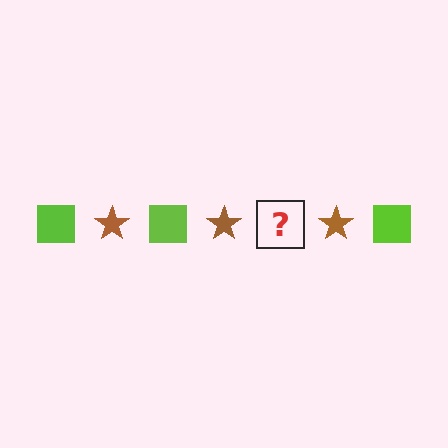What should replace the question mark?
The question mark should be replaced with a lime square.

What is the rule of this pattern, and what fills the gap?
The rule is that the pattern alternates between lime square and brown star. The gap should be filled with a lime square.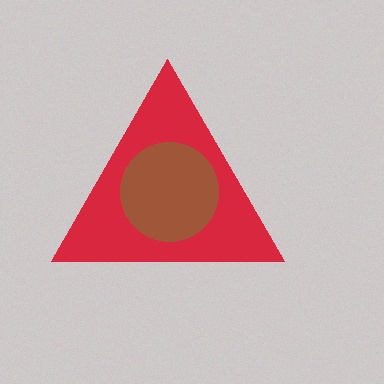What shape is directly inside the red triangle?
The brown circle.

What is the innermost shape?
The brown circle.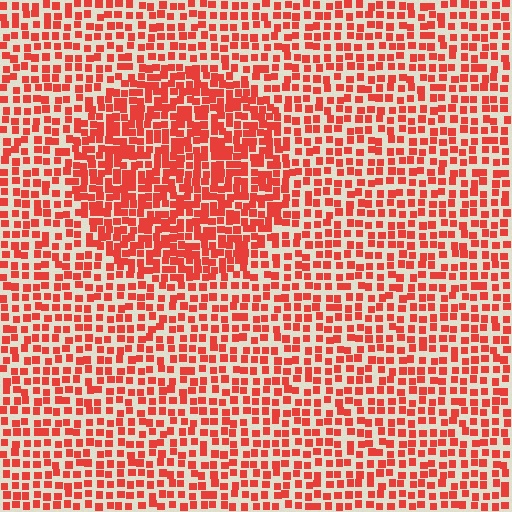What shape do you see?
I see a circle.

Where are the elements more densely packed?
The elements are more densely packed inside the circle boundary.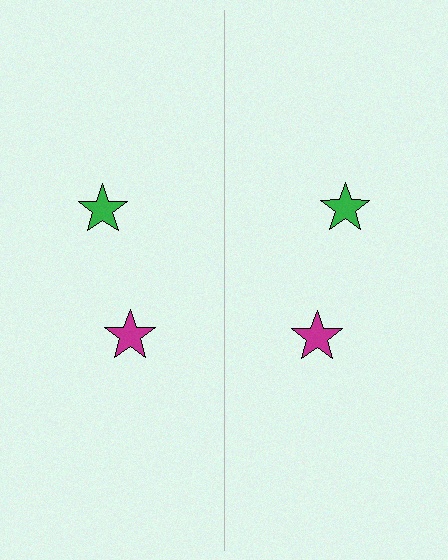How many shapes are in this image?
There are 4 shapes in this image.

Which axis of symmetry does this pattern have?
The pattern has a vertical axis of symmetry running through the center of the image.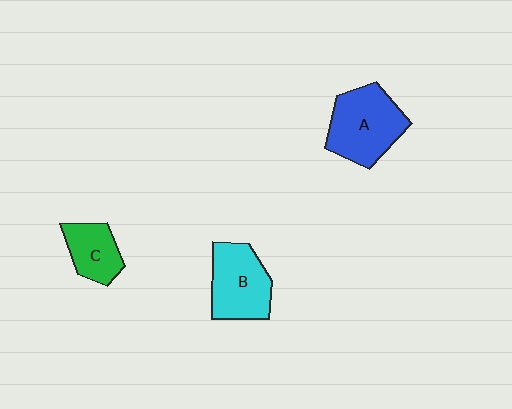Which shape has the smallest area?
Shape C (green).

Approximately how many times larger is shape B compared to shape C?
Approximately 1.5 times.